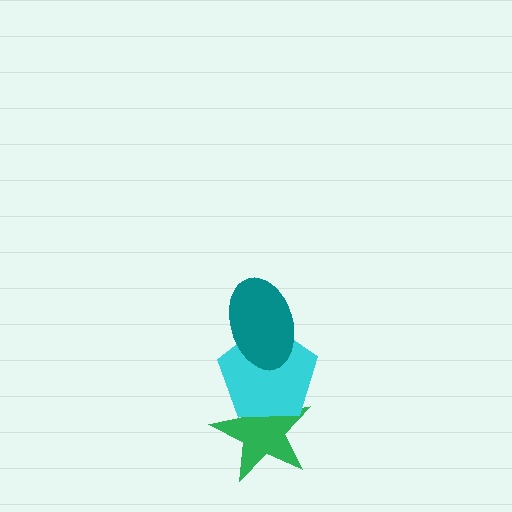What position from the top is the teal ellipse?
The teal ellipse is 1st from the top.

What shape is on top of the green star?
The cyan pentagon is on top of the green star.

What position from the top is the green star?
The green star is 3rd from the top.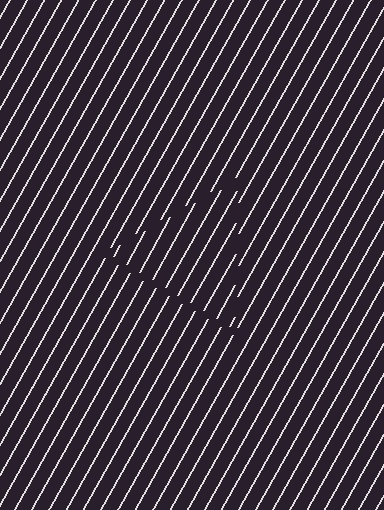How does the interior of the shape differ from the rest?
The interior of the shape contains the same grating, shifted by half a period — the contour is defined by the phase discontinuity where line-ends from the inner and outer gratings abut.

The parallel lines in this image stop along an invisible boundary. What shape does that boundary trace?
An illusory triangle. The interior of the shape contains the same grating, shifted by half a period — the contour is defined by the phase discontinuity where line-ends from the inner and outer gratings abut.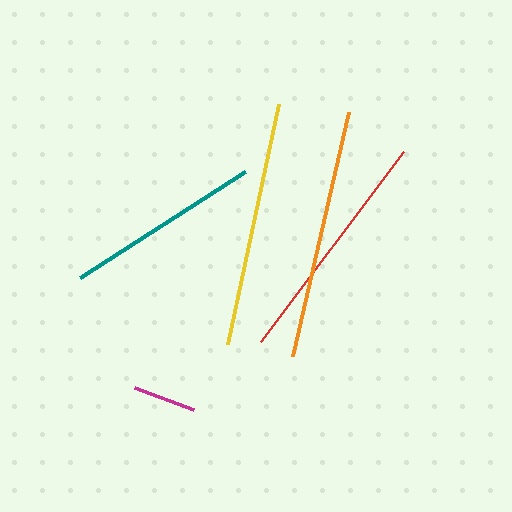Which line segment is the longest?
The orange line is the longest at approximately 250 pixels.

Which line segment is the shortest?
The magenta line is the shortest at approximately 63 pixels.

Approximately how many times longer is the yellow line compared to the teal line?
The yellow line is approximately 1.2 times the length of the teal line.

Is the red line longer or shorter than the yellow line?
The yellow line is longer than the red line.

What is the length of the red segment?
The red segment is approximately 238 pixels long.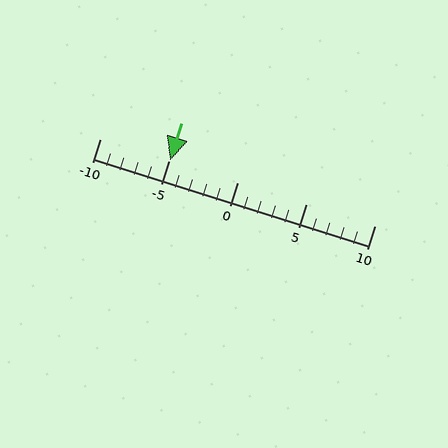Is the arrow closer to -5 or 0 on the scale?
The arrow is closer to -5.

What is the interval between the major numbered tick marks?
The major tick marks are spaced 5 units apart.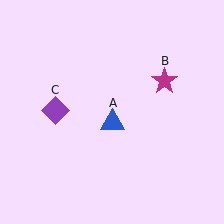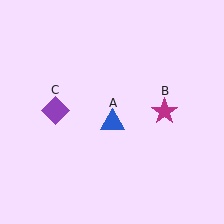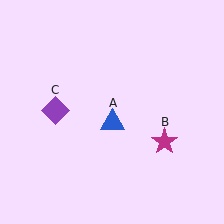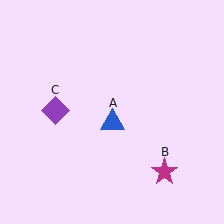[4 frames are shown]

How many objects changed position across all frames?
1 object changed position: magenta star (object B).